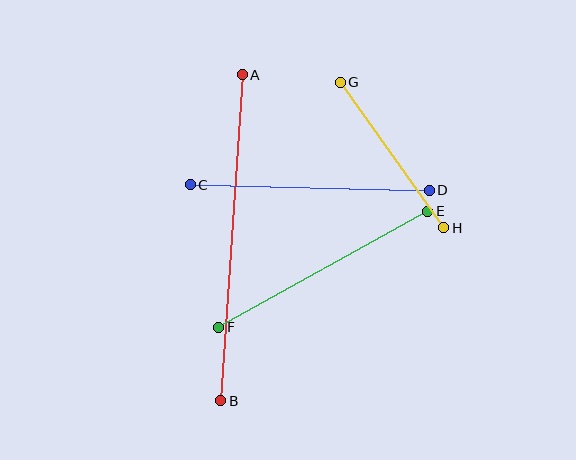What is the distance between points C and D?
The distance is approximately 239 pixels.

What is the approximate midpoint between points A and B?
The midpoint is at approximately (232, 238) pixels.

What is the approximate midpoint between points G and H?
The midpoint is at approximately (392, 155) pixels.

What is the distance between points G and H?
The distance is approximately 178 pixels.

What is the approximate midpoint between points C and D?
The midpoint is at approximately (310, 187) pixels.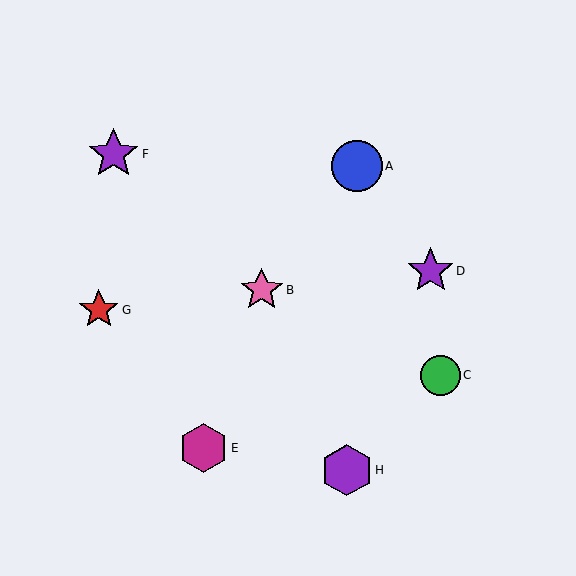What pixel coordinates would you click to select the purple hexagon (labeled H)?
Click at (347, 470) to select the purple hexagon H.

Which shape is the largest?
The purple star (labeled F) is the largest.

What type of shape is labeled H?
Shape H is a purple hexagon.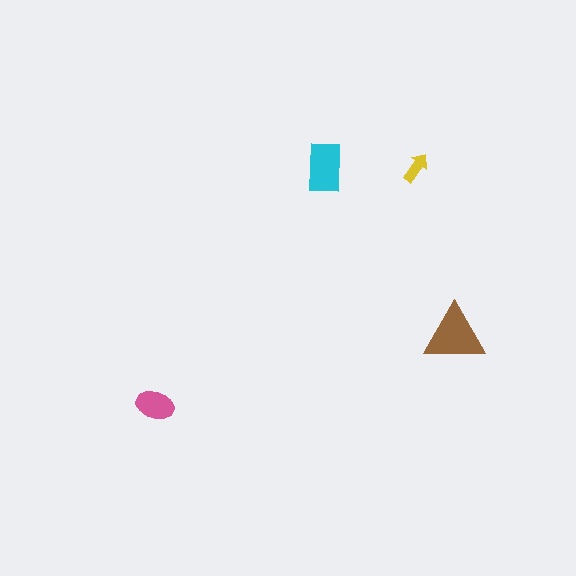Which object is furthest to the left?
The pink ellipse is leftmost.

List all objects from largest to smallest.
The brown triangle, the cyan rectangle, the pink ellipse, the yellow arrow.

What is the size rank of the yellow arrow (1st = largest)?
4th.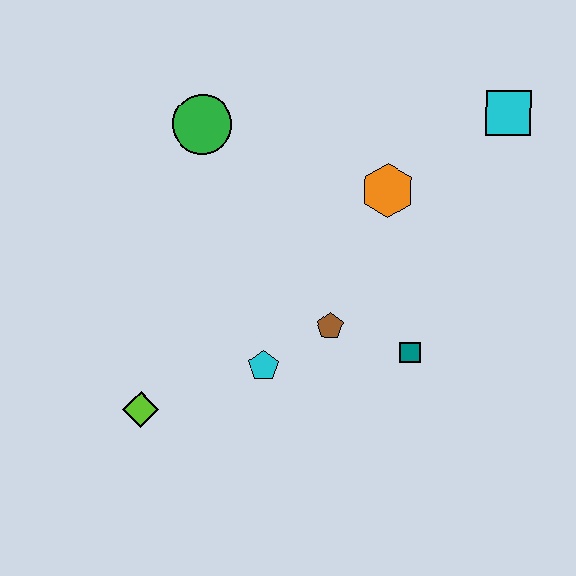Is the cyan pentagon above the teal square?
No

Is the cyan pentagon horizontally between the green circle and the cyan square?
Yes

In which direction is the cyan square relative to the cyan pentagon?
The cyan square is above the cyan pentagon.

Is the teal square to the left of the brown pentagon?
No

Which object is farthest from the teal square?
The green circle is farthest from the teal square.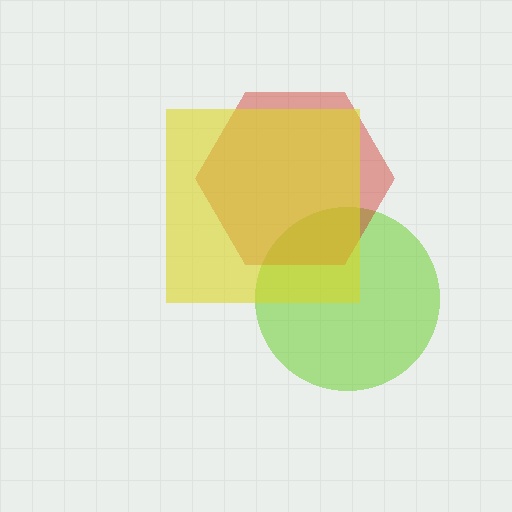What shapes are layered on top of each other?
The layered shapes are: a lime circle, a red hexagon, a yellow square.